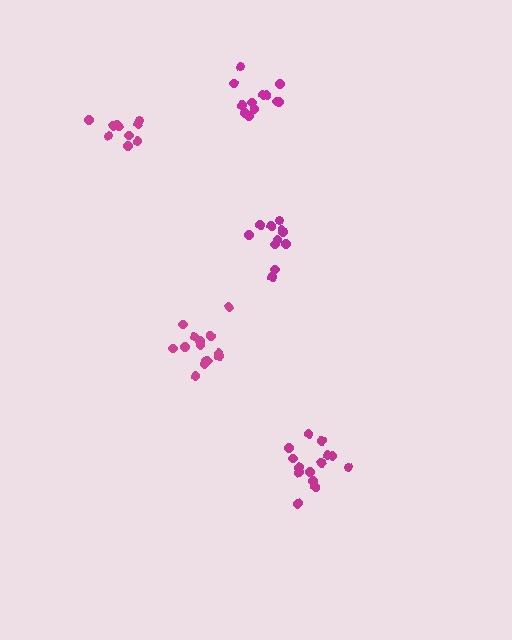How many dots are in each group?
Group 1: 14 dots, Group 2: 12 dots, Group 3: 14 dots, Group 4: 10 dots, Group 5: 11 dots (61 total).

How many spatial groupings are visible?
There are 5 spatial groupings.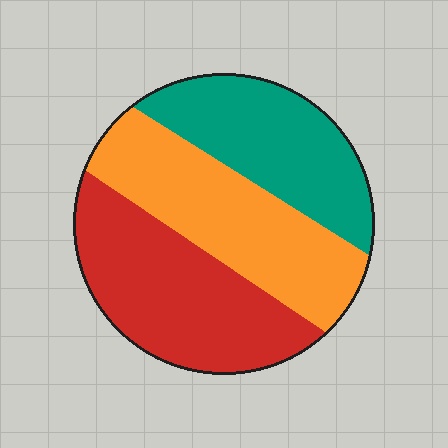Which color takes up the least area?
Teal, at roughly 30%.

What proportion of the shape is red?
Red covers around 35% of the shape.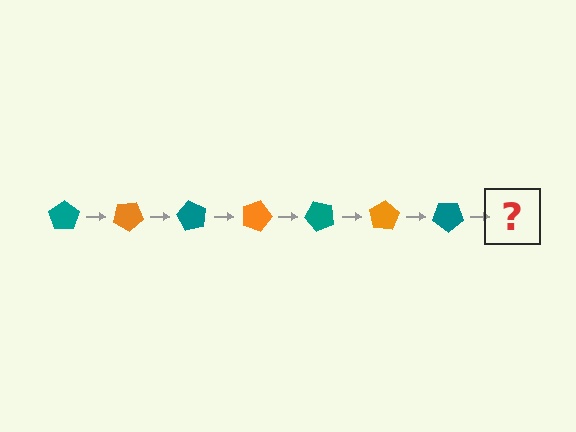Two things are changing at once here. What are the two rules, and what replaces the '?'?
The two rules are that it rotates 30 degrees each step and the color cycles through teal and orange. The '?' should be an orange pentagon, rotated 210 degrees from the start.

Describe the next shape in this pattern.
It should be an orange pentagon, rotated 210 degrees from the start.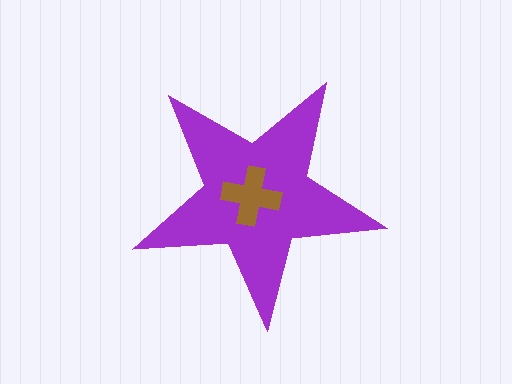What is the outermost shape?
The purple star.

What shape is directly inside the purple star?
The brown cross.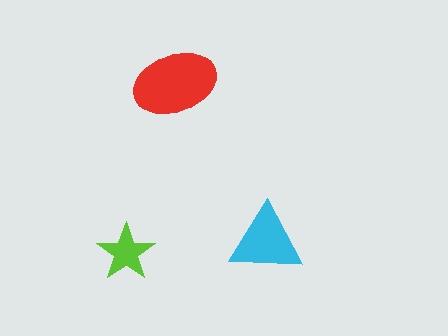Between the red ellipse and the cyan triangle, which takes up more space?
The red ellipse.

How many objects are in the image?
There are 3 objects in the image.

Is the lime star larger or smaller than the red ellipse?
Smaller.